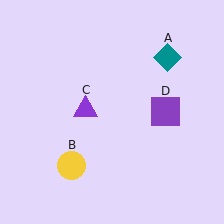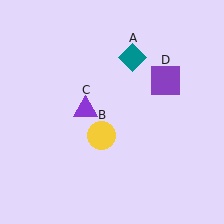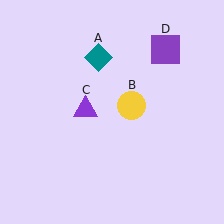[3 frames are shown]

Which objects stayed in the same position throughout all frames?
Purple triangle (object C) remained stationary.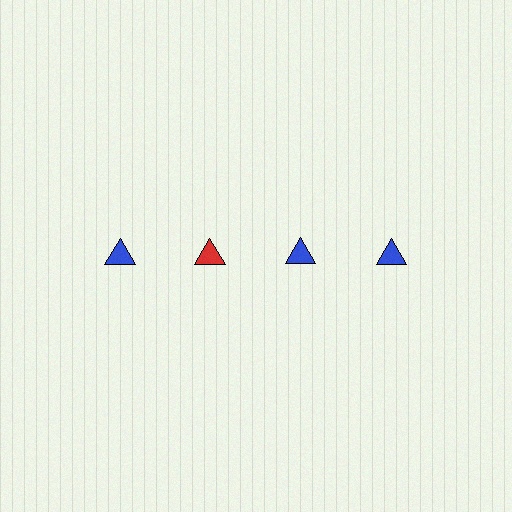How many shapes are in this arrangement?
There are 4 shapes arranged in a grid pattern.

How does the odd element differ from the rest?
It has a different color: red instead of blue.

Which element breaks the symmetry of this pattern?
The red triangle in the top row, second from left column breaks the symmetry. All other shapes are blue triangles.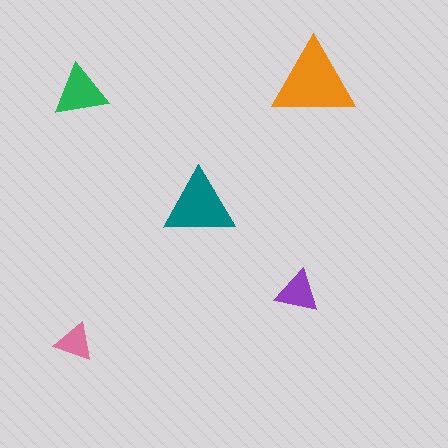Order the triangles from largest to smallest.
the orange one, the teal one, the green one, the purple one, the pink one.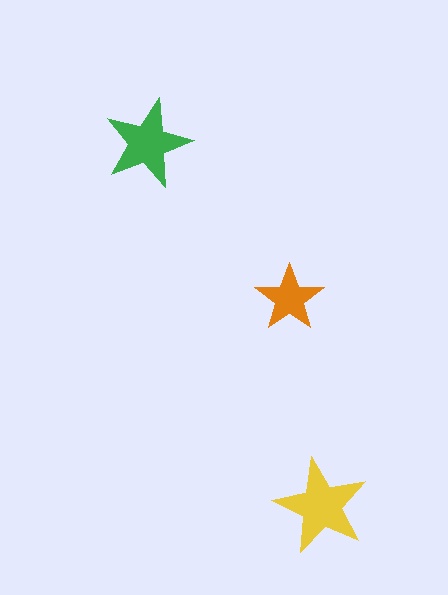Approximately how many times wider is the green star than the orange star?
About 1.5 times wider.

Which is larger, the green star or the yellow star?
The yellow one.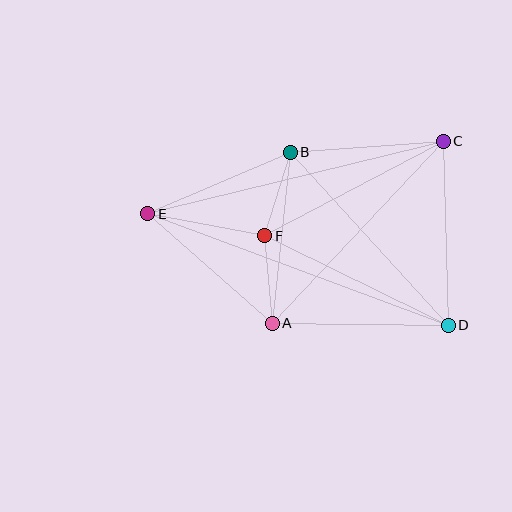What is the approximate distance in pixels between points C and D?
The distance between C and D is approximately 184 pixels.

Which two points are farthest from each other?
Points D and E are farthest from each other.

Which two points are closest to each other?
Points B and F are closest to each other.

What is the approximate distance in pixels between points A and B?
The distance between A and B is approximately 172 pixels.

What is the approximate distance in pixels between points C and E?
The distance between C and E is approximately 305 pixels.